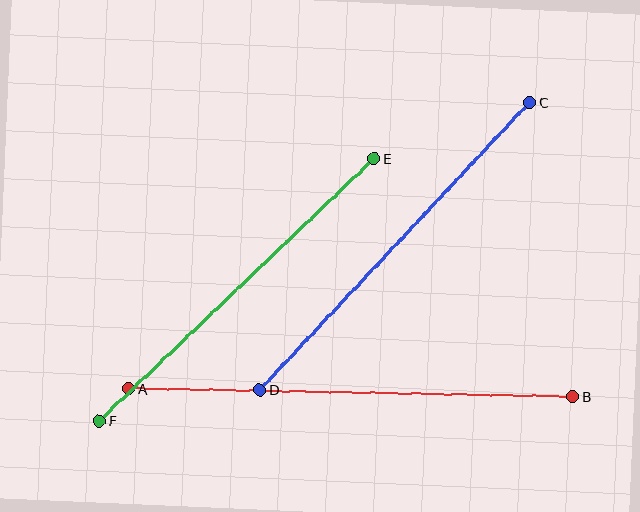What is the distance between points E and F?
The distance is approximately 380 pixels.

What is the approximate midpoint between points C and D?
The midpoint is at approximately (395, 246) pixels.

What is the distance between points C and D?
The distance is approximately 394 pixels.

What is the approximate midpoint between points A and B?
The midpoint is at approximately (351, 392) pixels.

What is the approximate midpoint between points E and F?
The midpoint is at approximately (237, 290) pixels.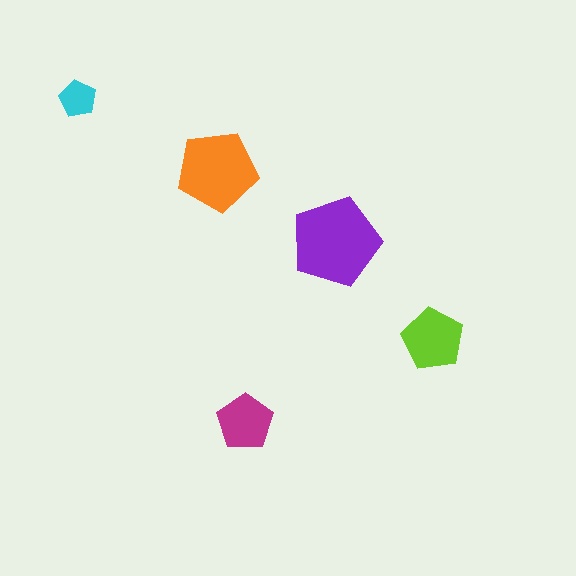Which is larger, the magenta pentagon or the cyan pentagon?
The magenta one.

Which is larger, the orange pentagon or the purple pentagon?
The purple one.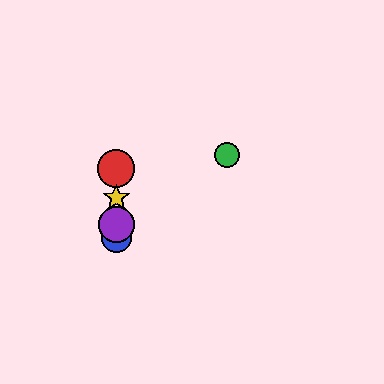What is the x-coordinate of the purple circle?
The purple circle is at x≈116.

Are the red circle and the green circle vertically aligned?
No, the red circle is at x≈116 and the green circle is at x≈227.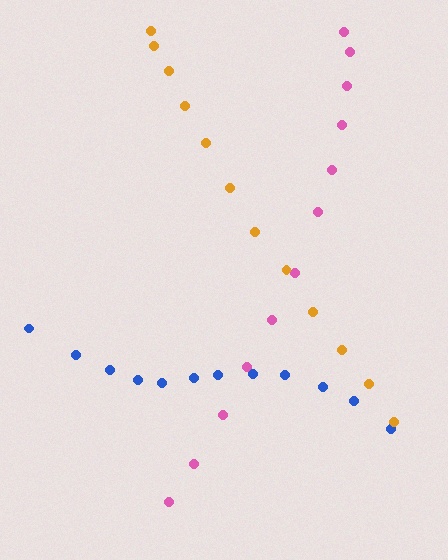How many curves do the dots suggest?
There are 3 distinct paths.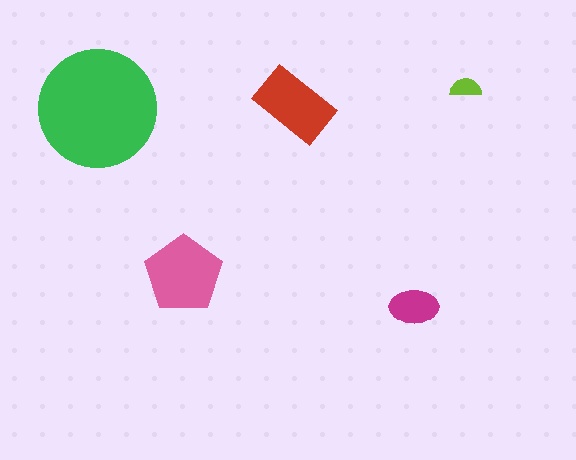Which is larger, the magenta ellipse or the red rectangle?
The red rectangle.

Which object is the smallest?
The lime semicircle.